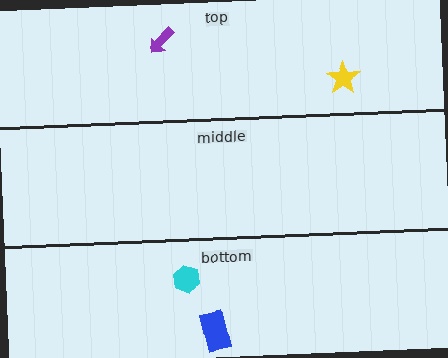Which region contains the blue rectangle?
The bottom region.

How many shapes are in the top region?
2.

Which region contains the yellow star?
The top region.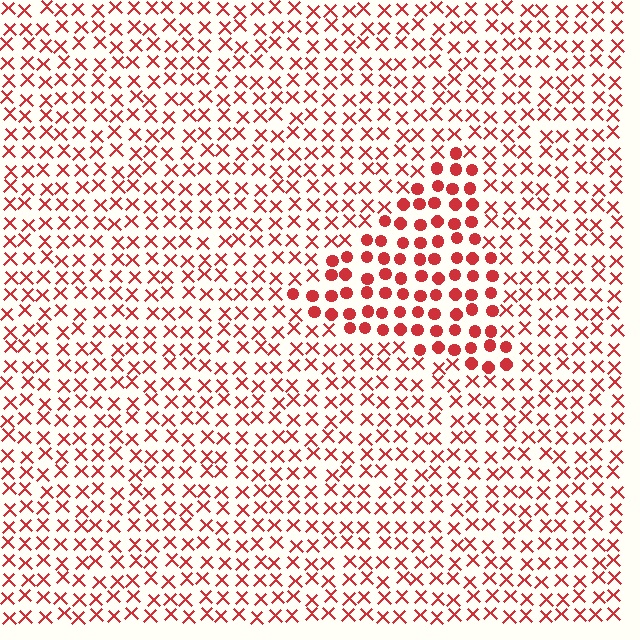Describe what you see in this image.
The image is filled with small red elements arranged in a uniform grid. A triangle-shaped region contains circles, while the surrounding area contains X marks. The boundary is defined purely by the change in element shape.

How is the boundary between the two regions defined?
The boundary is defined by a change in element shape: circles inside vs. X marks outside. All elements share the same color and spacing.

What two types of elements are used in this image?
The image uses circles inside the triangle region and X marks outside it.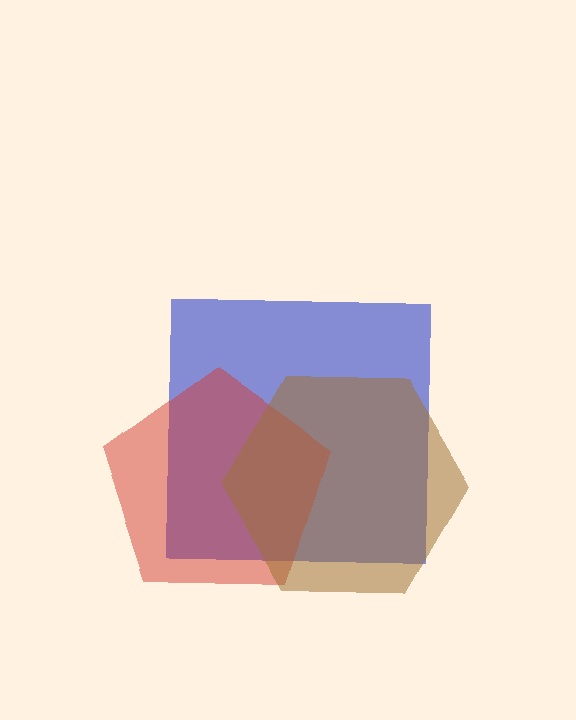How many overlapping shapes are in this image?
There are 3 overlapping shapes in the image.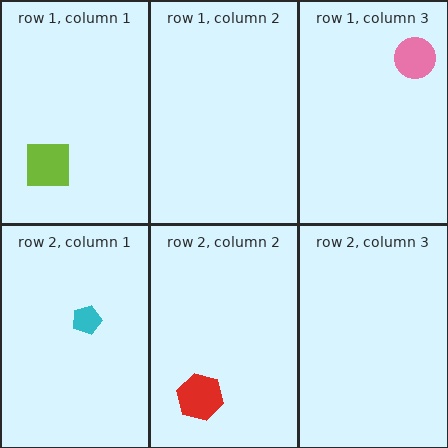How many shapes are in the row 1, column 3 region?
1.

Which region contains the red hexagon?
The row 2, column 2 region.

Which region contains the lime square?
The row 1, column 1 region.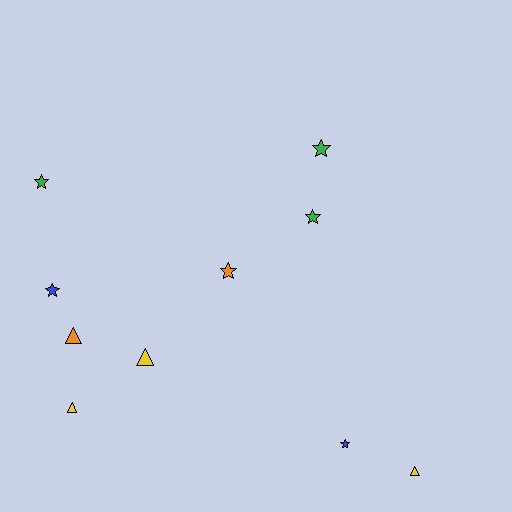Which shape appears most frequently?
Star, with 6 objects.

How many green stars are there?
There are 3 green stars.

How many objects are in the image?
There are 10 objects.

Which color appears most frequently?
Green, with 3 objects.